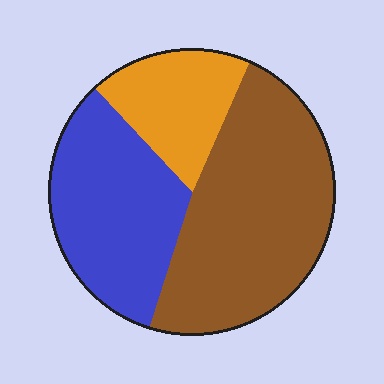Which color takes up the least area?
Orange, at roughly 20%.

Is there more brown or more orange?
Brown.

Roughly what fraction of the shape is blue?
Blue takes up about one third (1/3) of the shape.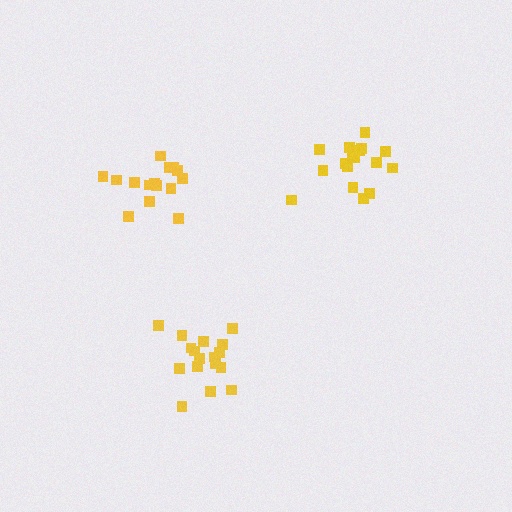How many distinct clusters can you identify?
There are 3 distinct clusters.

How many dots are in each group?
Group 1: 17 dots, Group 2: 15 dots, Group 3: 18 dots (50 total).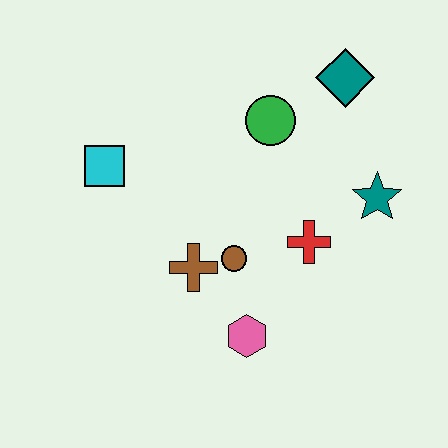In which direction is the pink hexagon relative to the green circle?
The pink hexagon is below the green circle.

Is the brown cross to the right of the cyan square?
Yes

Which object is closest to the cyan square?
The brown cross is closest to the cyan square.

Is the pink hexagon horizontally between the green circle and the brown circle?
Yes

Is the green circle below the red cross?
No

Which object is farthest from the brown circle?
The teal diamond is farthest from the brown circle.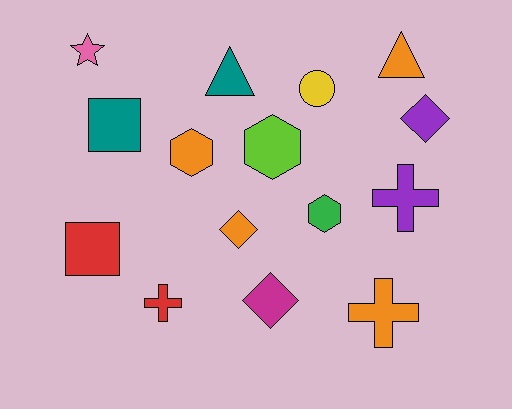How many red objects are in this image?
There are 2 red objects.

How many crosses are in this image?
There are 3 crosses.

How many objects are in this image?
There are 15 objects.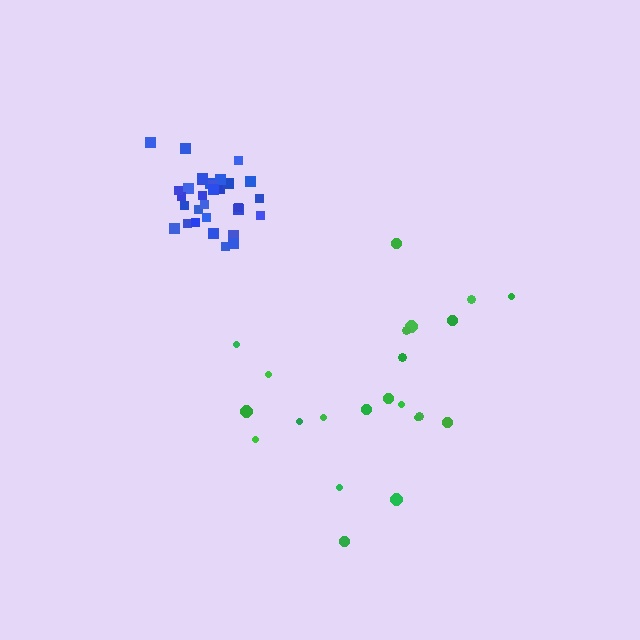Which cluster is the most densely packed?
Blue.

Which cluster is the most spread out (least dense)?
Green.